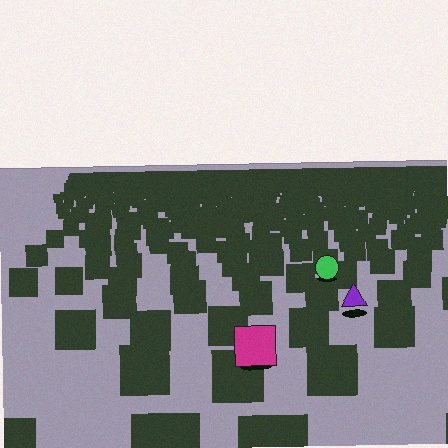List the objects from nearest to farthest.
From nearest to farthest: the magenta square, the purple triangle, the green circle.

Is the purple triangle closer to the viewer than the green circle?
Yes. The purple triangle is closer — you can tell from the texture gradient: the ground texture is coarser near it.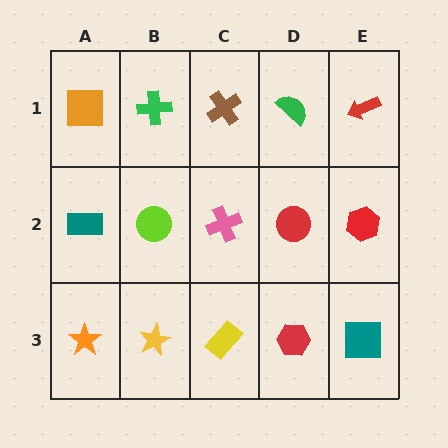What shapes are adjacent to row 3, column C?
A pink cross (row 2, column C), a yellow star (row 3, column B), a red hexagon (row 3, column D).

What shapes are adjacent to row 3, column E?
A red hexagon (row 2, column E), a red hexagon (row 3, column D).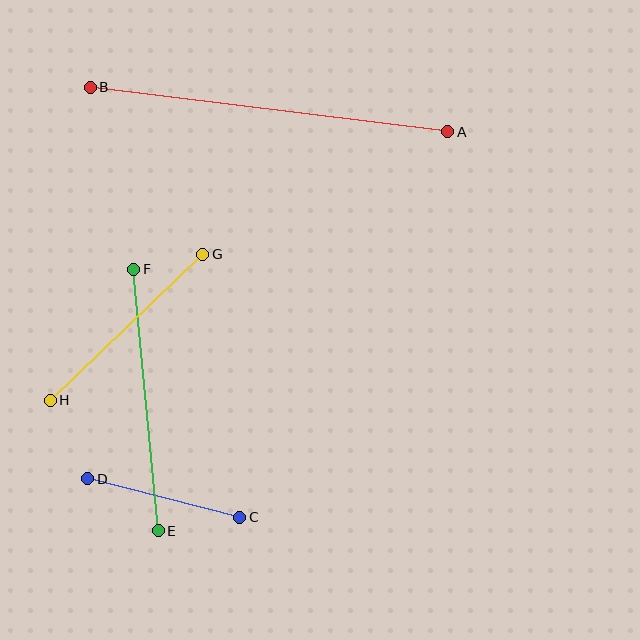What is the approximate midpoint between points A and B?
The midpoint is at approximately (269, 109) pixels.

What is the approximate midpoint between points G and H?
The midpoint is at approximately (127, 327) pixels.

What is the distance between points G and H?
The distance is approximately 211 pixels.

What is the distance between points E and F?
The distance is approximately 263 pixels.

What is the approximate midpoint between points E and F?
The midpoint is at approximately (146, 400) pixels.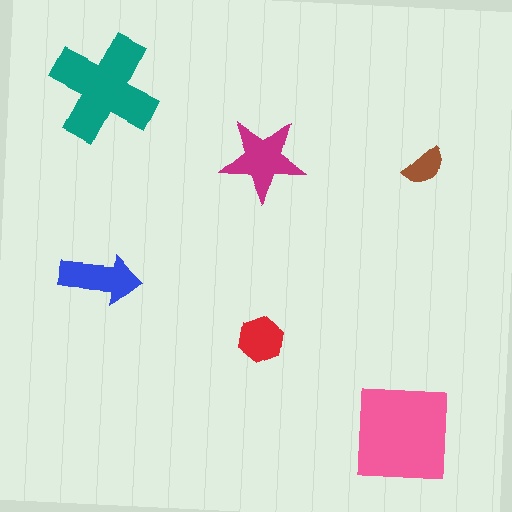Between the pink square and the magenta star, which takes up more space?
The pink square.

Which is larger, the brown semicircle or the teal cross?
The teal cross.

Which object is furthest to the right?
The brown semicircle is rightmost.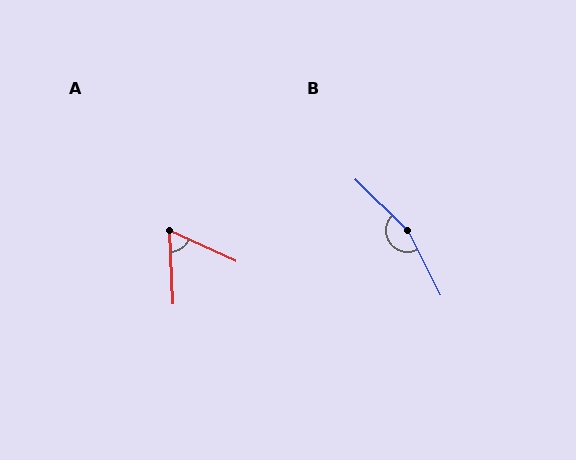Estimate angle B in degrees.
Approximately 161 degrees.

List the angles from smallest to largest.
A (63°), B (161°).